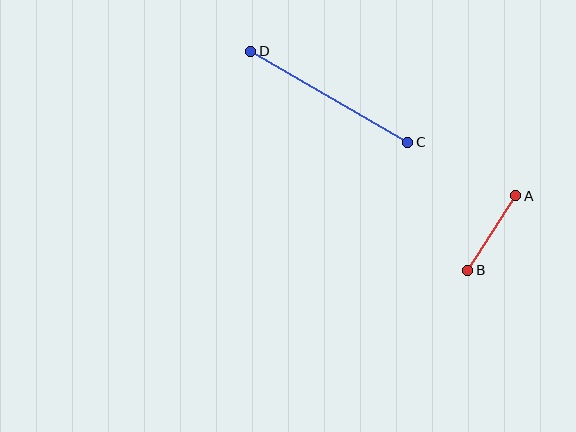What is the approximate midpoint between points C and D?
The midpoint is at approximately (329, 97) pixels.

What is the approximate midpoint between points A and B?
The midpoint is at approximately (492, 233) pixels.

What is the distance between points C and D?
The distance is approximately 182 pixels.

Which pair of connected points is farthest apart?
Points C and D are farthest apart.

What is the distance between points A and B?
The distance is approximately 89 pixels.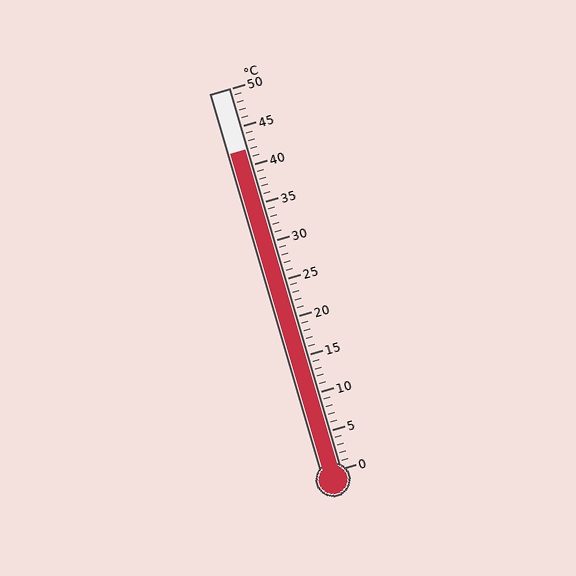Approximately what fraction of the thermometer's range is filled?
The thermometer is filled to approximately 85% of its range.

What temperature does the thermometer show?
The thermometer shows approximately 42°C.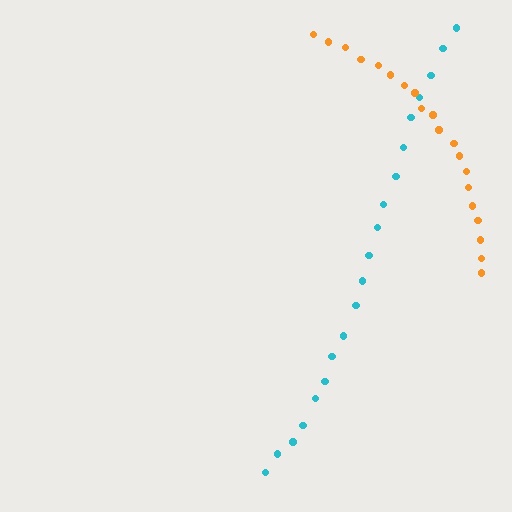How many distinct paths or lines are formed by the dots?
There are 2 distinct paths.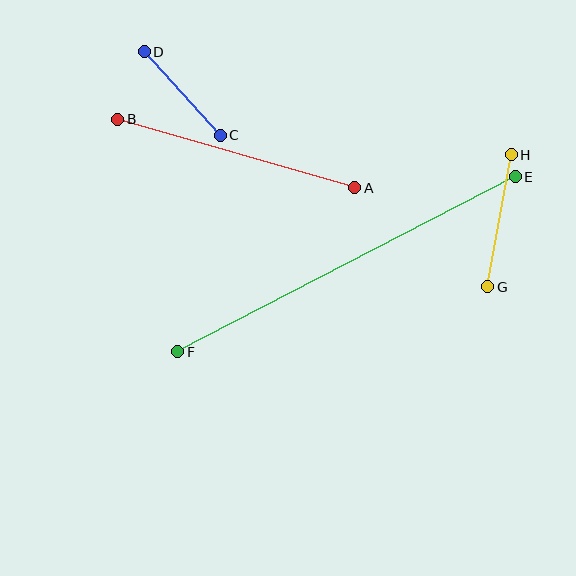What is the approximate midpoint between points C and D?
The midpoint is at approximately (182, 93) pixels.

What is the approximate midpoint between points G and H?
The midpoint is at approximately (499, 221) pixels.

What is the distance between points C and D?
The distance is approximately 113 pixels.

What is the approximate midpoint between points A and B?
The midpoint is at approximately (236, 153) pixels.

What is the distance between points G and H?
The distance is approximately 134 pixels.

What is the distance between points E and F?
The distance is approximately 380 pixels.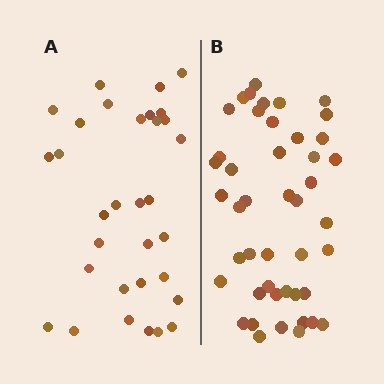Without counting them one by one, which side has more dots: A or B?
Region B (the right region) has more dots.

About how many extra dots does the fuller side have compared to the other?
Region B has approximately 15 more dots than region A.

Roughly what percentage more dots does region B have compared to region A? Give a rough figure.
About 40% more.